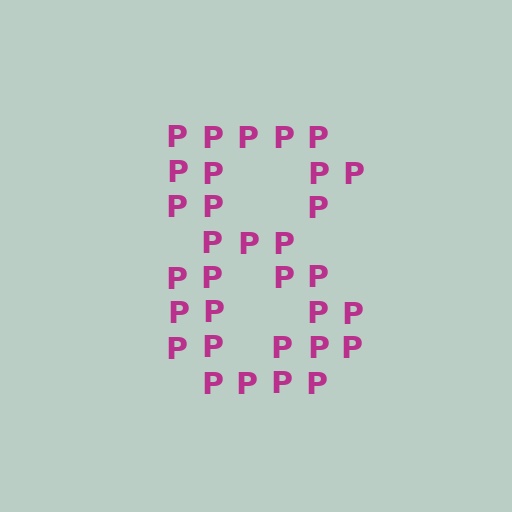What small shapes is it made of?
It is made of small letter P's.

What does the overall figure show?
The overall figure shows the digit 8.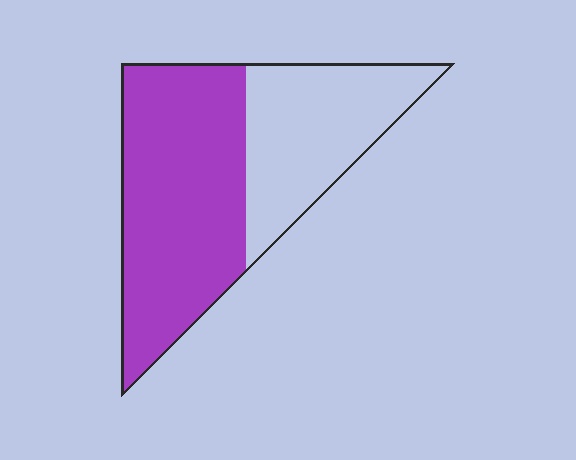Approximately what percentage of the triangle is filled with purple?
Approximately 60%.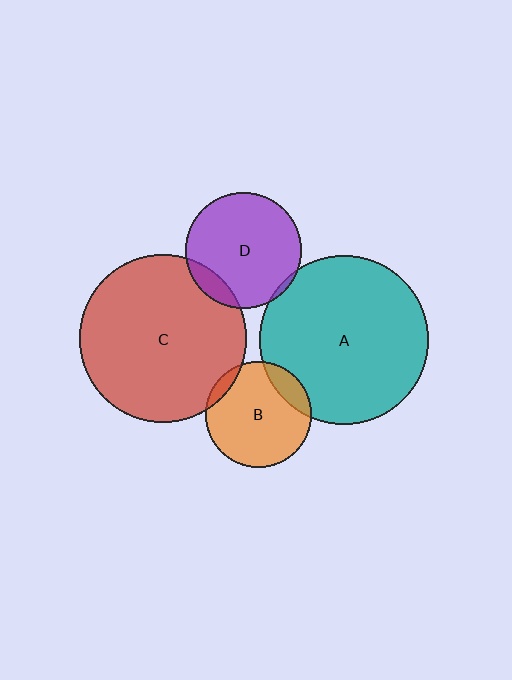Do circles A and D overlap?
Yes.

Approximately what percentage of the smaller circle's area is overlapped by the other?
Approximately 5%.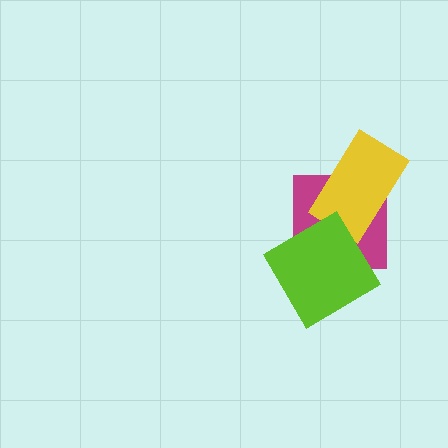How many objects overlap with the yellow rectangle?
1 object overlaps with the yellow rectangle.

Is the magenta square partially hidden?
Yes, it is partially covered by another shape.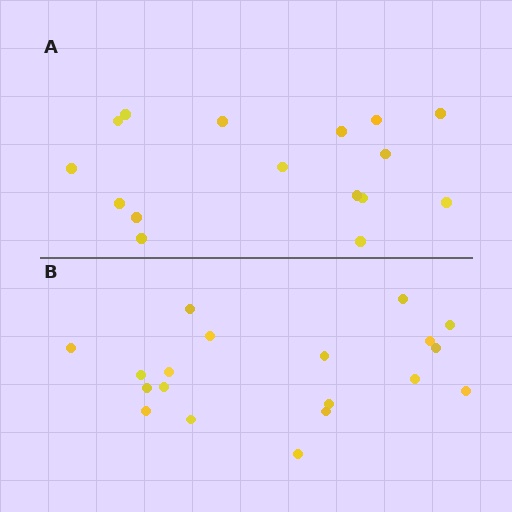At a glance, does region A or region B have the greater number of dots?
Region B (the bottom region) has more dots.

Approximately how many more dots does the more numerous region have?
Region B has just a few more — roughly 2 or 3 more dots than region A.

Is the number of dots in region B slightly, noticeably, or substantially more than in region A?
Region B has only slightly more — the two regions are fairly close. The ratio is roughly 1.2 to 1.